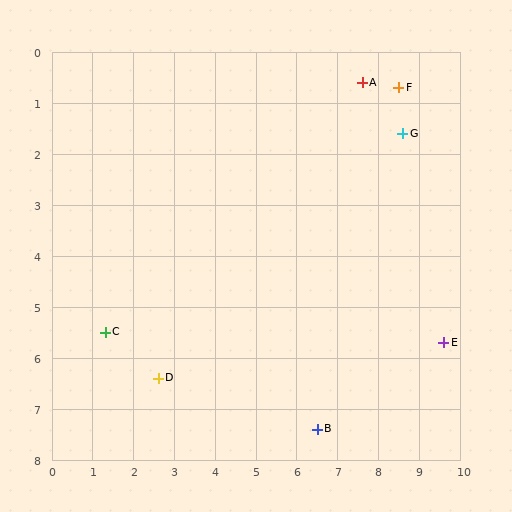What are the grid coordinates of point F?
Point F is at approximately (8.5, 0.7).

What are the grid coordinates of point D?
Point D is at approximately (2.6, 6.4).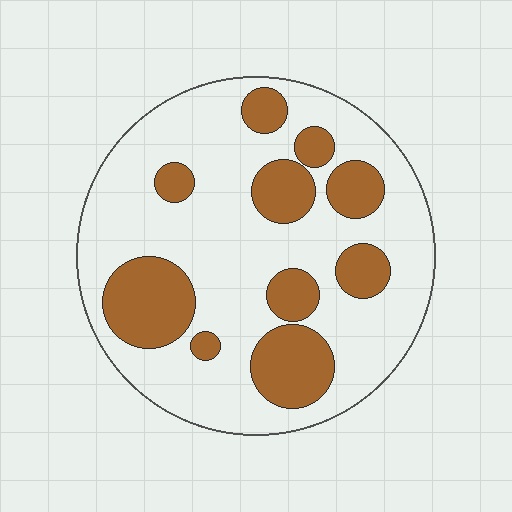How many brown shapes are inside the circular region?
10.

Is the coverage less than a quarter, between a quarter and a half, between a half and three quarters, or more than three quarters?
Between a quarter and a half.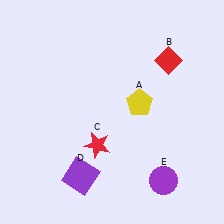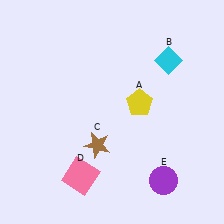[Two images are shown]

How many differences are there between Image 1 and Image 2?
There are 3 differences between the two images.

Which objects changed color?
B changed from red to cyan. C changed from red to brown. D changed from purple to pink.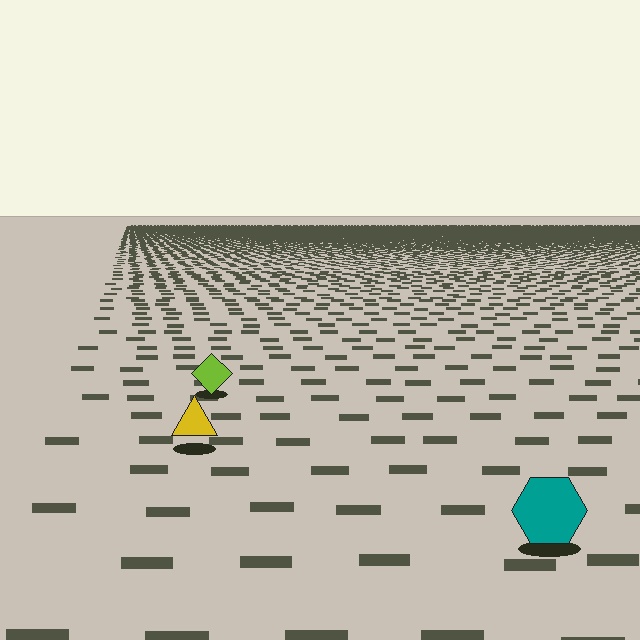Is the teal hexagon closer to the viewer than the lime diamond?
Yes. The teal hexagon is closer — you can tell from the texture gradient: the ground texture is coarser near it.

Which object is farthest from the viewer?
The lime diamond is farthest from the viewer. It appears smaller and the ground texture around it is denser.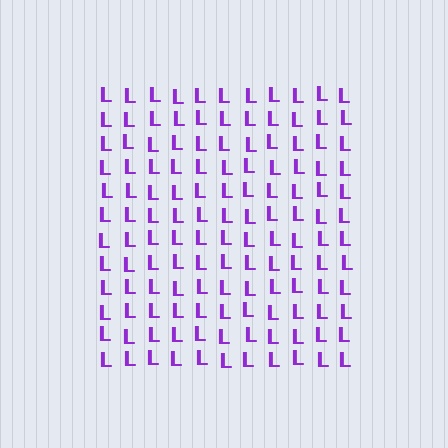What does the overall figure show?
The overall figure shows a square.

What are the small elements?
The small elements are letter L's.